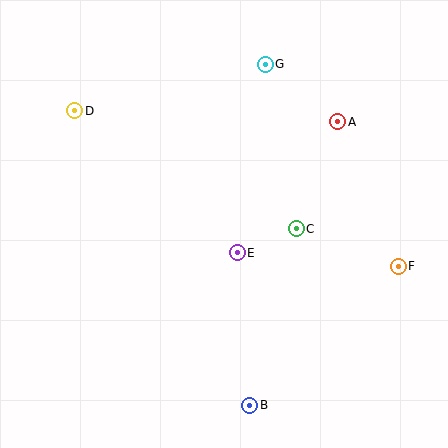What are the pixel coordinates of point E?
Point E is at (237, 253).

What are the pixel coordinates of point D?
Point D is at (75, 111).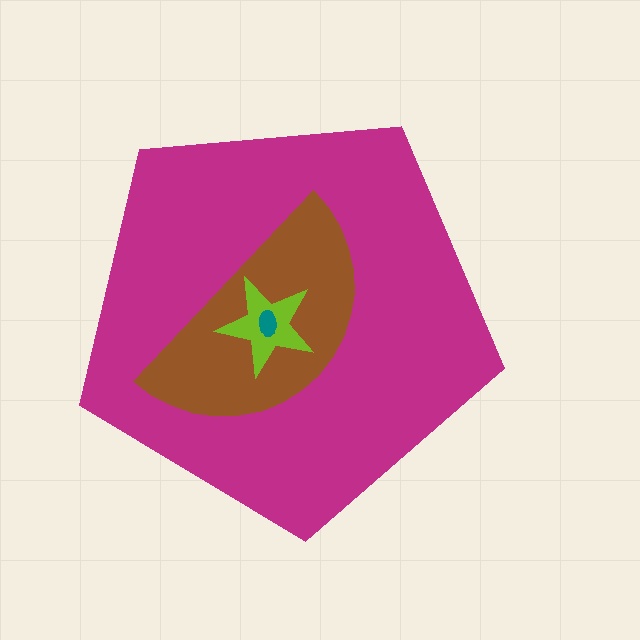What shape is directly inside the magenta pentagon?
The brown semicircle.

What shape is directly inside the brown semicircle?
The lime star.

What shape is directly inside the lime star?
The teal ellipse.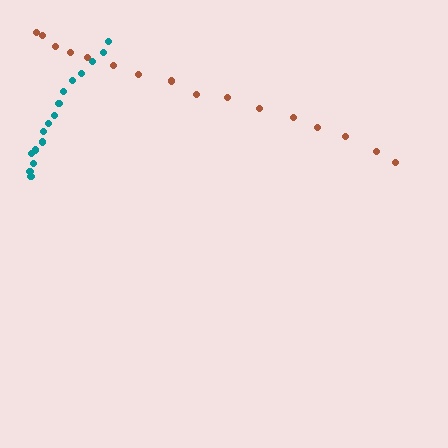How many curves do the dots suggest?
There are 2 distinct paths.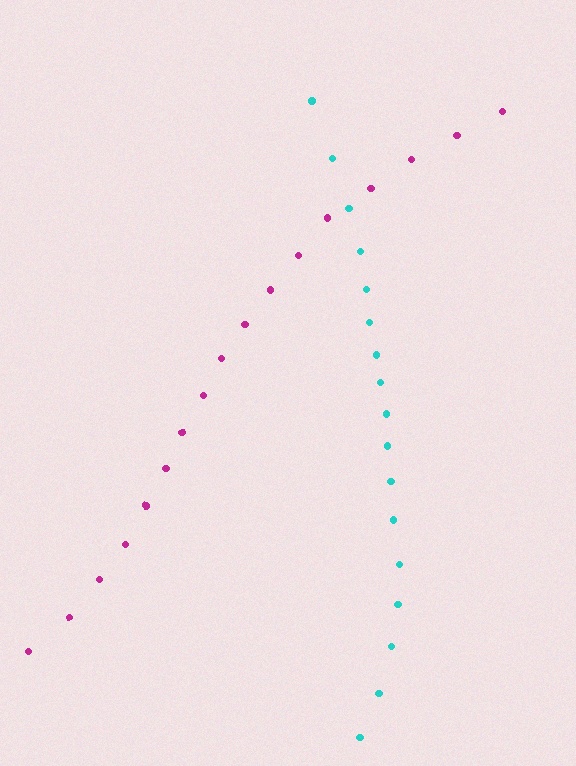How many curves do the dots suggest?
There are 2 distinct paths.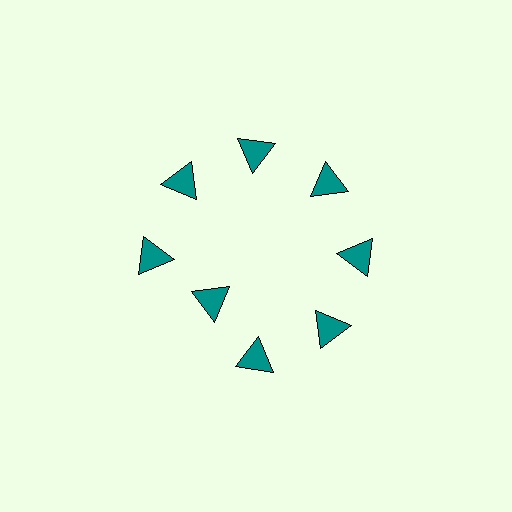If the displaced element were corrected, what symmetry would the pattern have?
It would have 8-fold rotational symmetry — the pattern would map onto itself every 45 degrees.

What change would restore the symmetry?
The symmetry would be restored by moving it outward, back onto the ring so that all 8 triangles sit at equal angles and equal distance from the center.